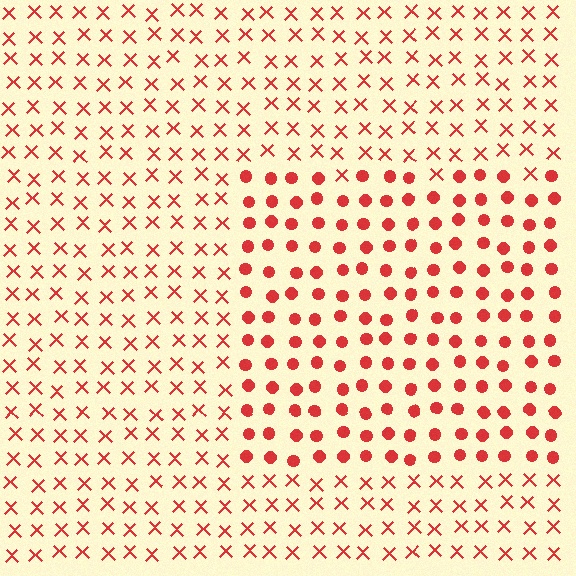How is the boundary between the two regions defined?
The boundary is defined by a change in element shape: circles inside vs. X marks outside. All elements share the same color and spacing.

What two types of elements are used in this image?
The image uses circles inside the rectangle region and X marks outside it.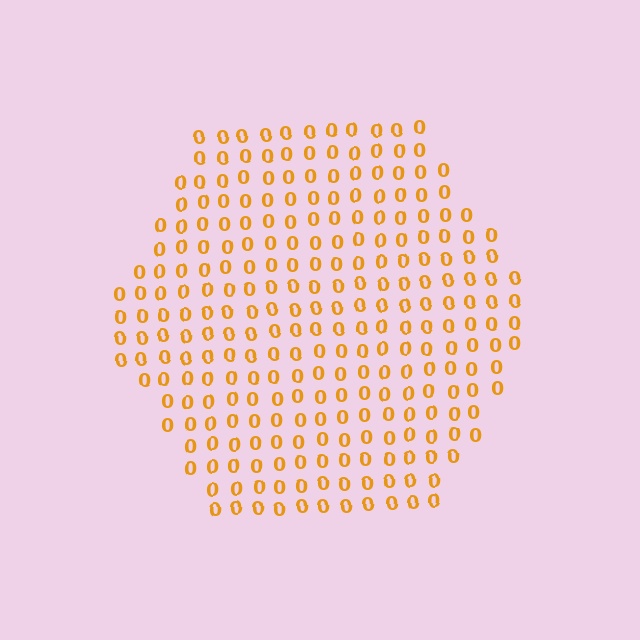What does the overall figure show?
The overall figure shows a hexagon.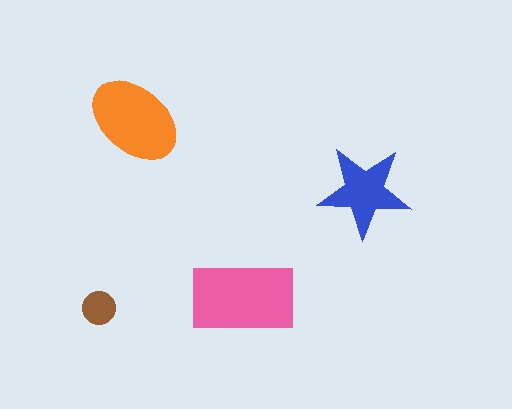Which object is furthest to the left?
The brown circle is leftmost.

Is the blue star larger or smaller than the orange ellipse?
Smaller.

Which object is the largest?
The pink rectangle.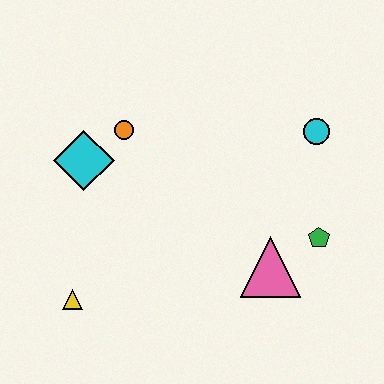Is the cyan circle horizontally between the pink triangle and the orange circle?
No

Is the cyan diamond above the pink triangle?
Yes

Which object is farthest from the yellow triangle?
The cyan circle is farthest from the yellow triangle.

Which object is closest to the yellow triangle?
The cyan diamond is closest to the yellow triangle.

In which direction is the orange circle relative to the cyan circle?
The orange circle is to the left of the cyan circle.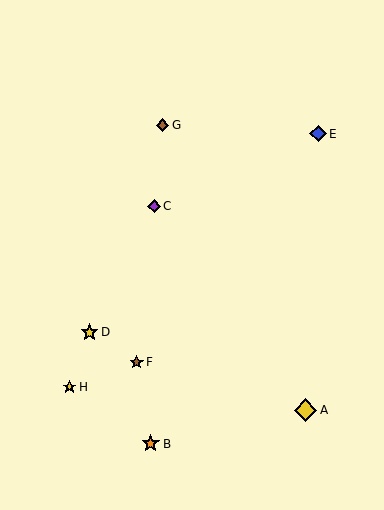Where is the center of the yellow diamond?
The center of the yellow diamond is at (305, 410).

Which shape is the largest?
The yellow diamond (labeled A) is the largest.